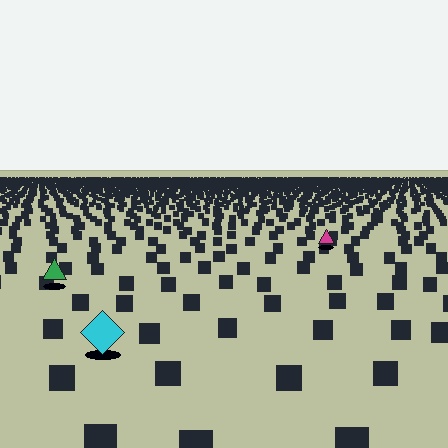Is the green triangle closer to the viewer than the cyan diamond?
No. The cyan diamond is closer — you can tell from the texture gradient: the ground texture is coarser near it.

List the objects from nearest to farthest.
From nearest to farthest: the cyan diamond, the green triangle, the magenta triangle.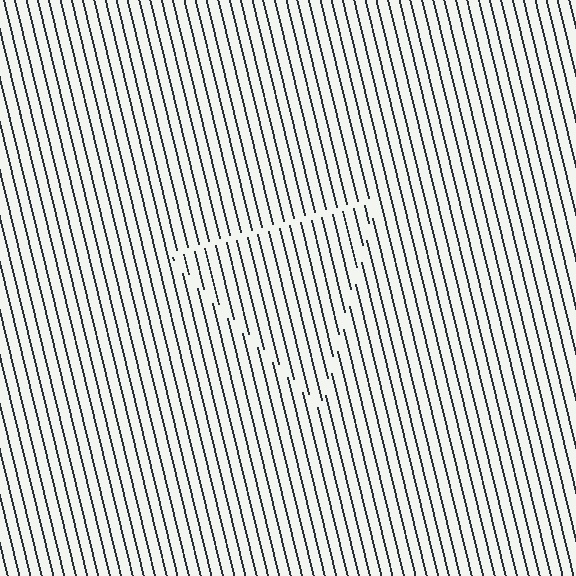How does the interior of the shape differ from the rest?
The interior of the shape contains the same grating, shifted by half a period — the contour is defined by the phase discontinuity where line-ends from the inner and outer gratings abut.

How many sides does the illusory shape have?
3 sides — the line-ends trace a triangle.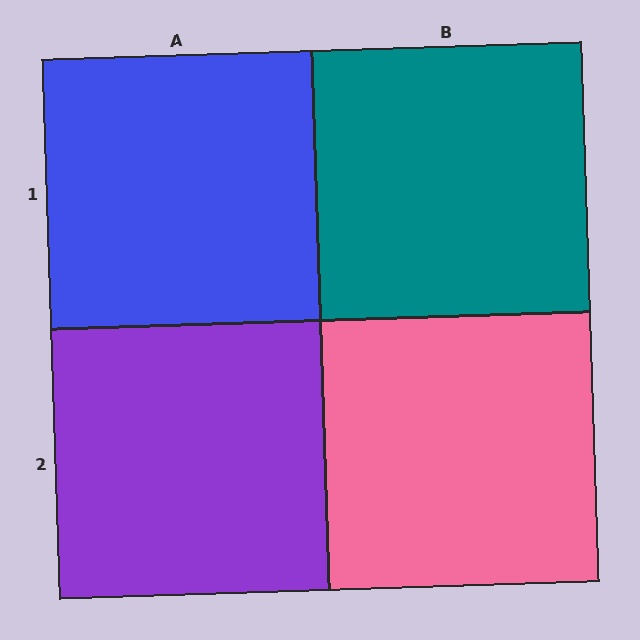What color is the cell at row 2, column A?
Purple.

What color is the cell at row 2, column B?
Pink.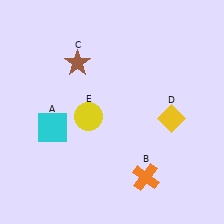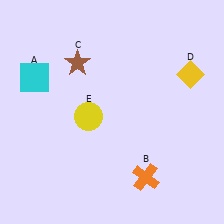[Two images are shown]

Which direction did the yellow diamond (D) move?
The yellow diamond (D) moved up.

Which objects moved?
The objects that moved are: the cyan square (A), the yellow diamond (D).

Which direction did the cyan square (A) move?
The cyan square (A) moved up.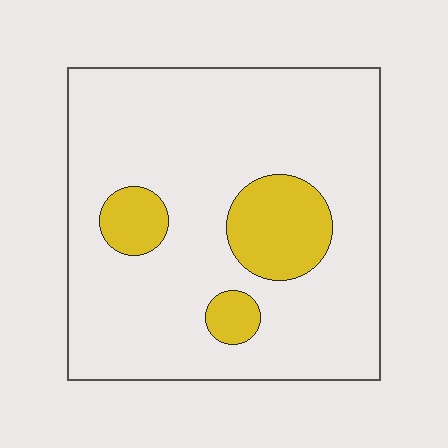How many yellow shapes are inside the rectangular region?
3.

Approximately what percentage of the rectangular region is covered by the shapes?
Approximately 15%.